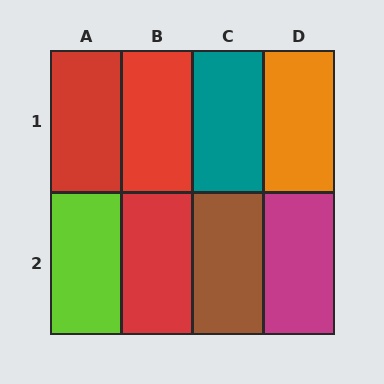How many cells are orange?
1 cell is orange.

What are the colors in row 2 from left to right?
Lime, red, brown, magenta.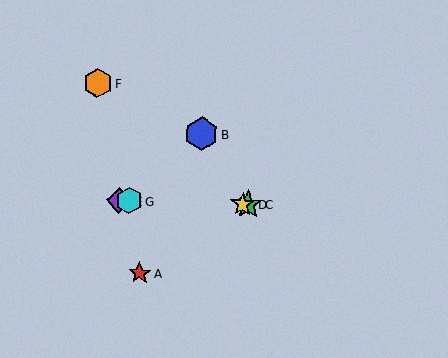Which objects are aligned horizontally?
Objects C, D, E, G are aligned horizontally.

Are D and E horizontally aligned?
Yes, both are at y≈204.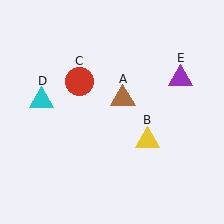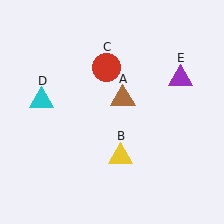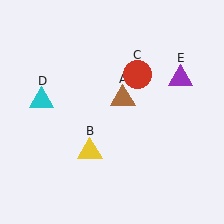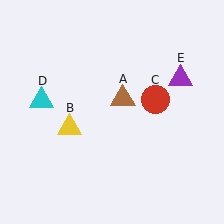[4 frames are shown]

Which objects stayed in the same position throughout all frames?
Brown triangle (object A) and cyan triangle (object D) and purple triangle (object E) remained stationary.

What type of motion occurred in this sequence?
The yellow triangle (object B), red circle (object C) rotated clockwise around the center of the scene.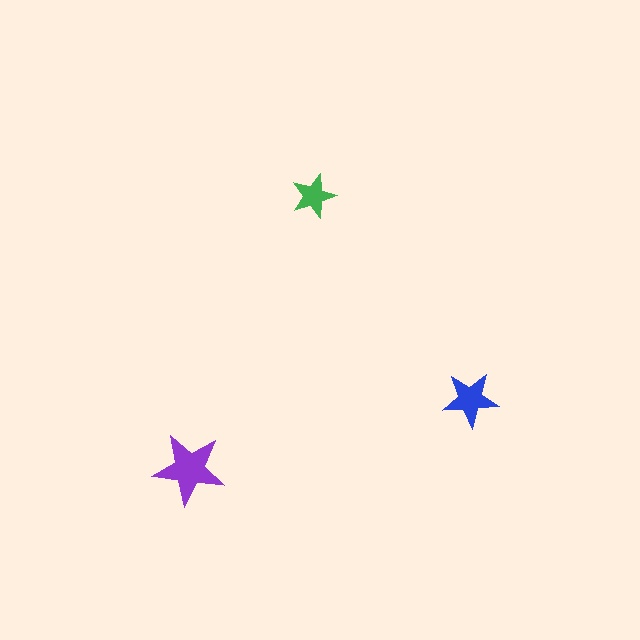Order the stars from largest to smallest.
the purple one, the blue one, the green one.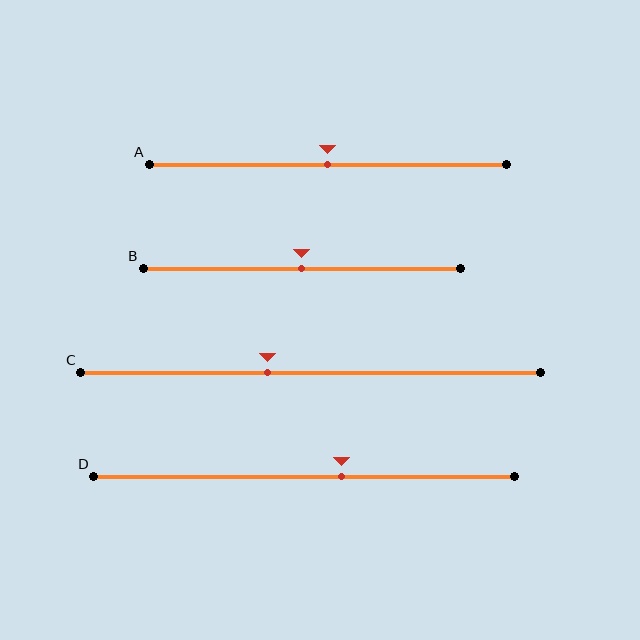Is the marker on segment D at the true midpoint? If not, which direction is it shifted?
No, the marker on segment D is shifted to the right by about 9% of the segment length.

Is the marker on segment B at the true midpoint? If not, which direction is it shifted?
Yes, the marker on segment B is at the true midpoint.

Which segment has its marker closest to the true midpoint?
Segment A has its marker closest to the true midpoint.